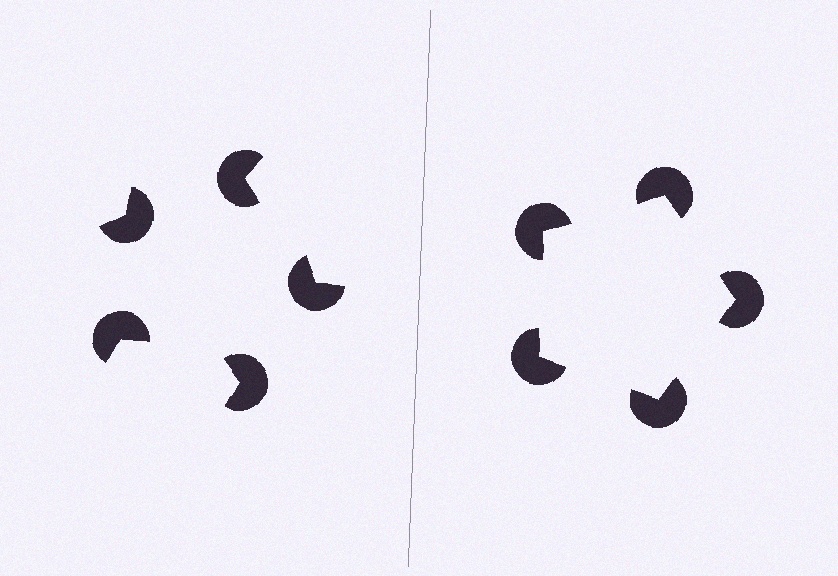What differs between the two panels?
The pac-man discs are positioned identically on both sides; only the wedge orientations differ. On the right they align to a pentagon; on the left they are misaligned.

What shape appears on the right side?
An illusory pentagon.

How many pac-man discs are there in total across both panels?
10 — 5 on each side.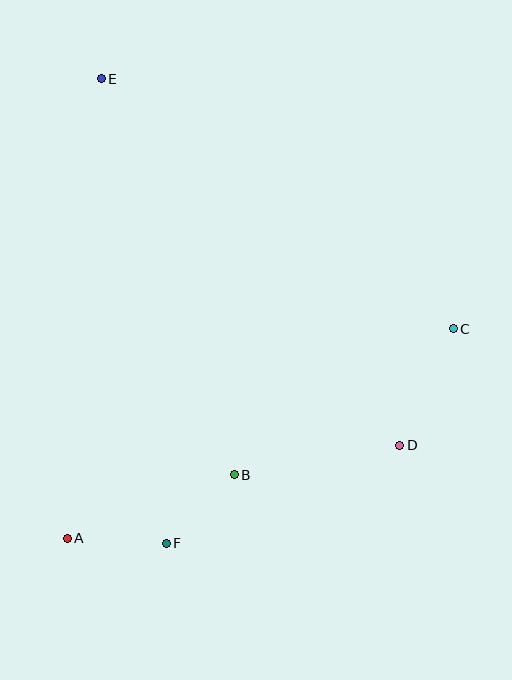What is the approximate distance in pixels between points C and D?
The distance between C and D is approximately 128 pixels.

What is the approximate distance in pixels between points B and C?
The distance between B and C is approximately 263 pixels.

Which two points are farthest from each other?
Points D and E are farthest from each other.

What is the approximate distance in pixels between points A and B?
The distance between A and B is approximately 179 pixels.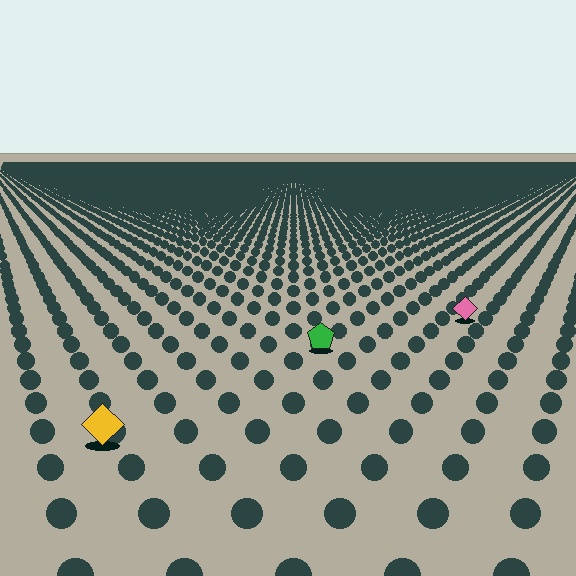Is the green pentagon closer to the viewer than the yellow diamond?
No. The yellow diamond is closer — you can tell from the texture gradient: the ground texture is coarser near it.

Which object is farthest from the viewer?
The pink diamond is farthest from the viewer. It appears smaller and the ground texture around it is denser.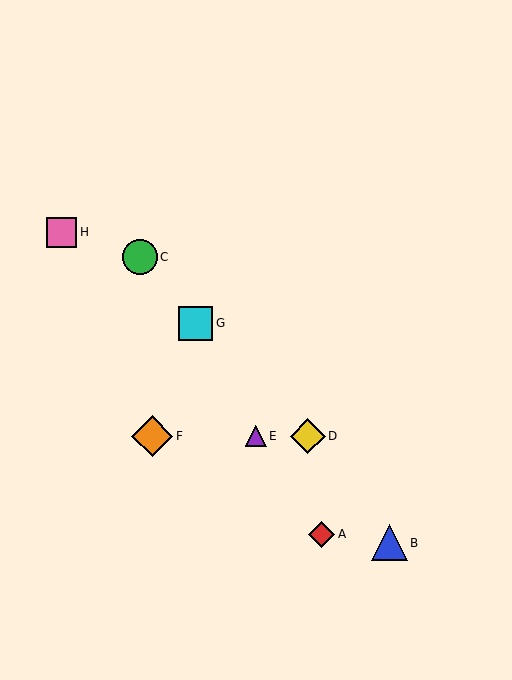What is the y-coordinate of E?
Object E is at y≈436.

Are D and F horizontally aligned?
Yes, both are at y≈436.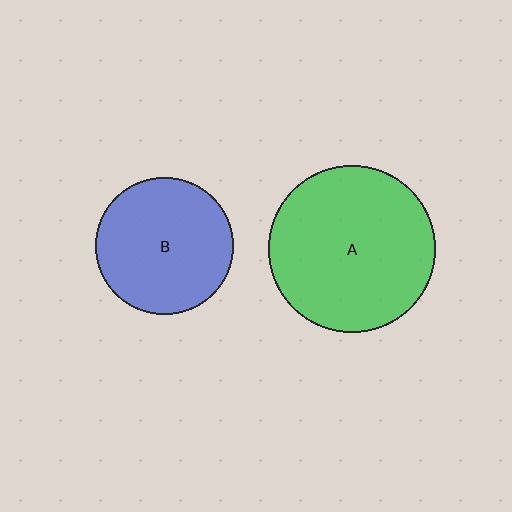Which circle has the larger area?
Circle A (green).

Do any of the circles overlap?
No, none of the circles overlap.